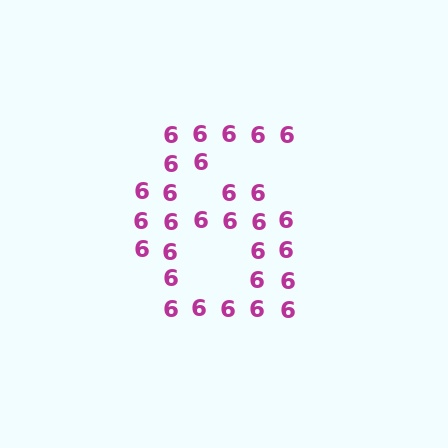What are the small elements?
The small elements are digit 6's.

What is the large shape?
The large shape is the digit 6.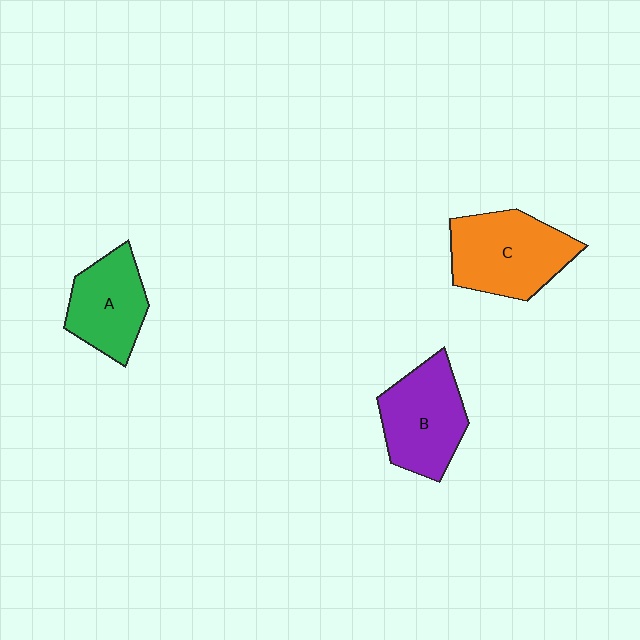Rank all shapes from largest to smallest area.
From largest to smallest: C (orange), B (purple), A (green).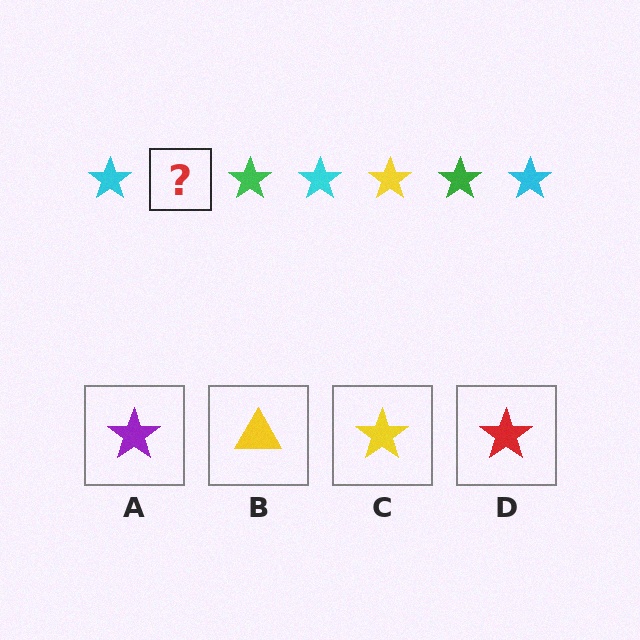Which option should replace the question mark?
Option C.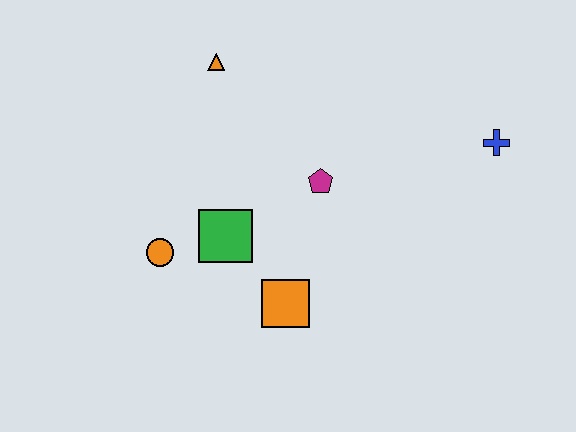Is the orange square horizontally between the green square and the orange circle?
No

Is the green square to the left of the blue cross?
Yes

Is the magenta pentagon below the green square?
No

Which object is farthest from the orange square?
The blue cross is farthest from the orange square.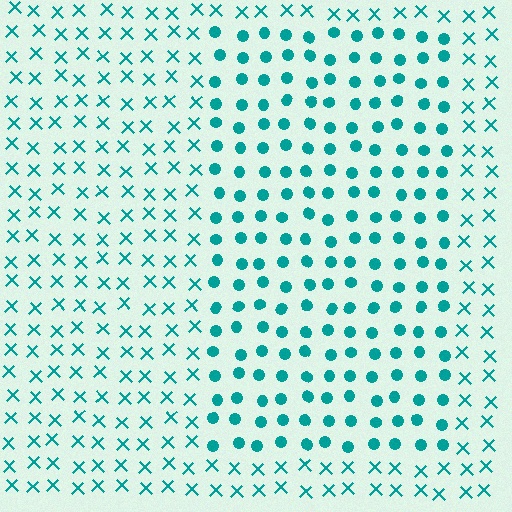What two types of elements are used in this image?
The image uses circles inside the rectangle region and X marks outside it.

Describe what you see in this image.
The image is filled with small teal elements arranged in a uniform grid. A rectangle-shaped region contains circles, while the surrounding area contains X marks. The boundary is defined purely by the change in element shape.